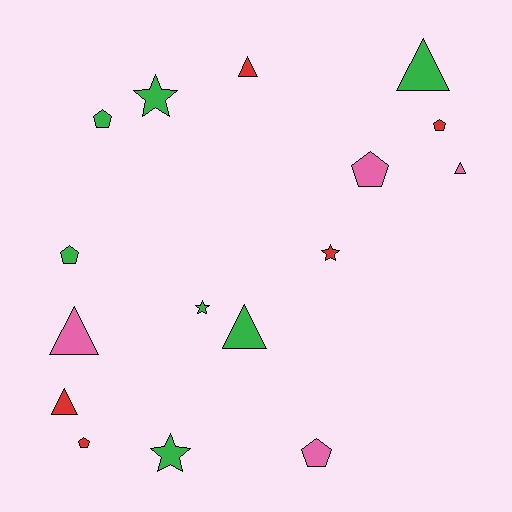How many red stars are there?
There is 1 red star.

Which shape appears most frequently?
Pentagon, with 6 objects.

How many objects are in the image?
There are 16 objects.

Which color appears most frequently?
Green, with 7 objects.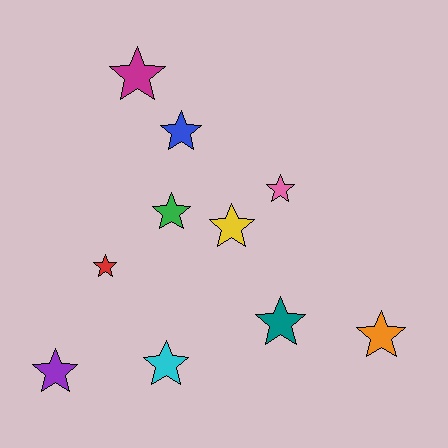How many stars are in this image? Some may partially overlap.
There are 10 stars.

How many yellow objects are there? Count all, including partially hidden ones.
There is 1 yellow object.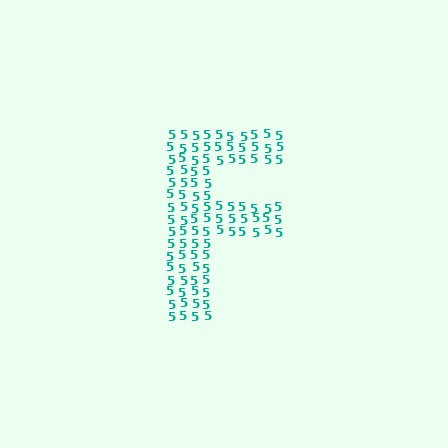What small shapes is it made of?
It is made of small digit 5's.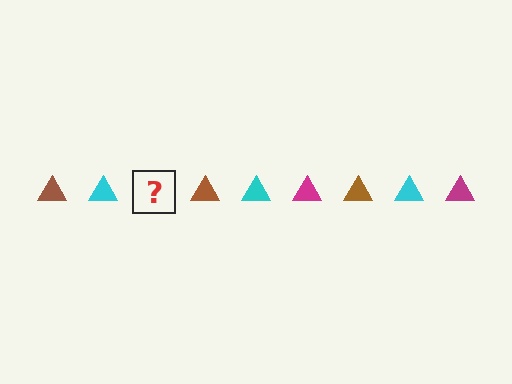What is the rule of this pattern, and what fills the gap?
The rule is that the pattern cycles through brown, cyan, magenta triangles. The gap should be filled with a magenta triangle.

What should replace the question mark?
The question mark should be replaced with a magenta triangle.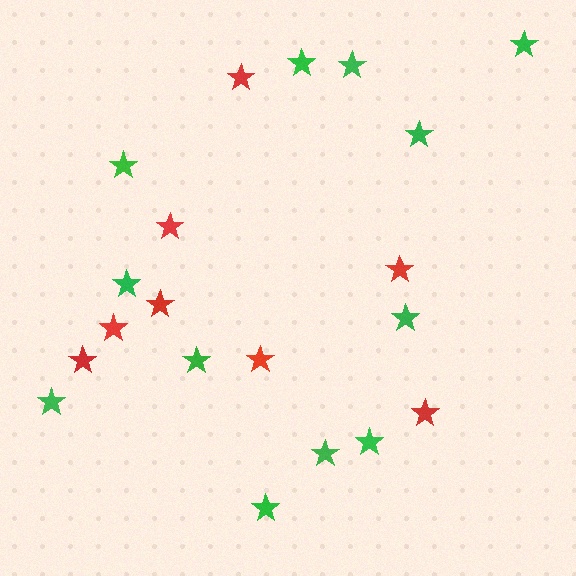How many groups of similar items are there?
There are 2 groups: one group of green stars (12) and one group of red stars (8).